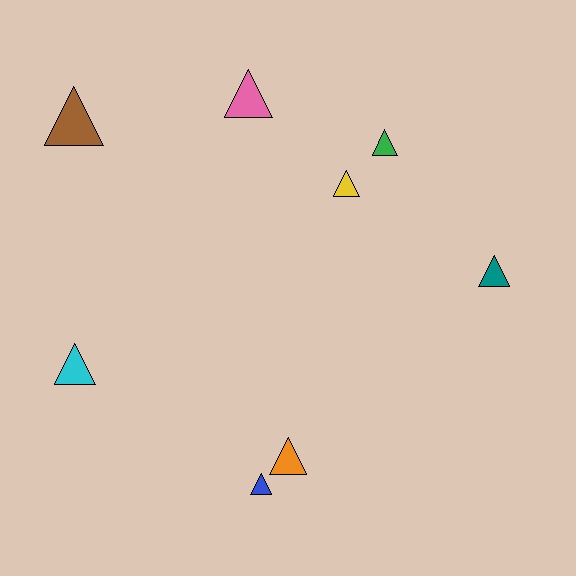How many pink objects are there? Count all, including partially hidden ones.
There is 1 pink object.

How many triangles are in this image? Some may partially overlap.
There are 8 triangles.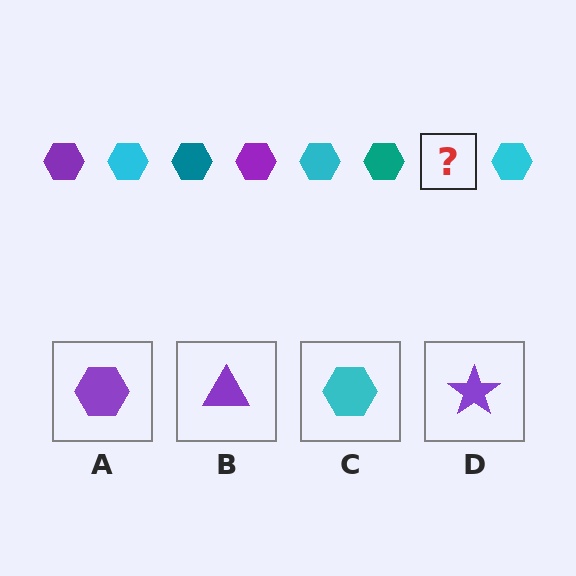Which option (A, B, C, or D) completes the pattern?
A.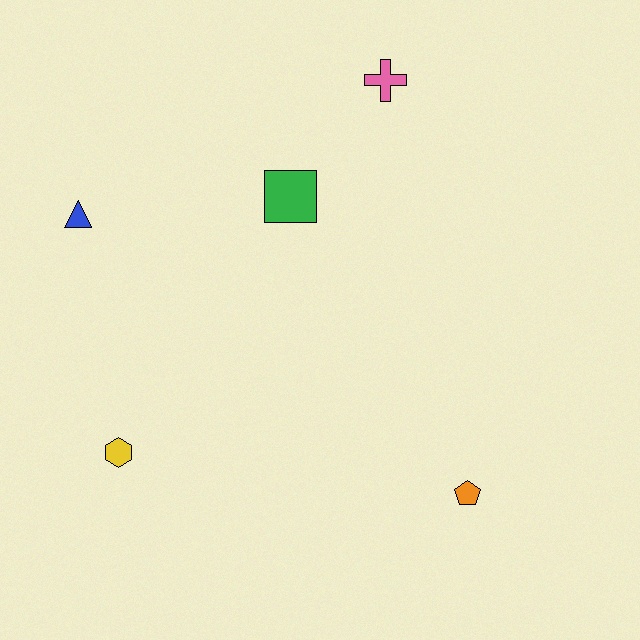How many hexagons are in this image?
There is 1 hexagon.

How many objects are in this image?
There are 5 objects.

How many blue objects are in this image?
There is 1 blue object.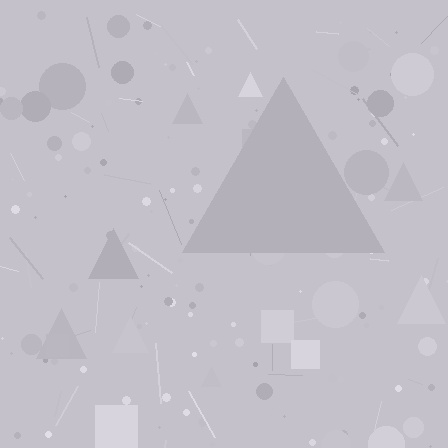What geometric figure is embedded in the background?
A triangle is embedded in the background.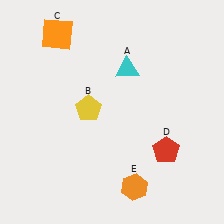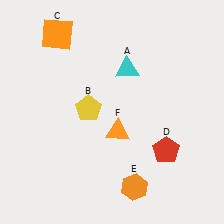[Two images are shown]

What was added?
An orange triangle (F) was added in Image 2.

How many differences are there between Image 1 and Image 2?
There is 1 difference between the two images.